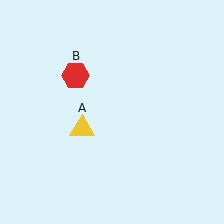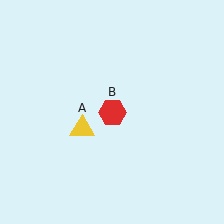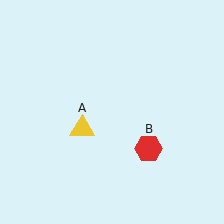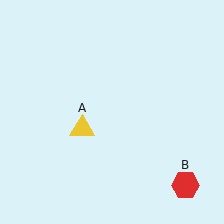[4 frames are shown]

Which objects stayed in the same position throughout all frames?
Yellow triangle (object A) remained stationary.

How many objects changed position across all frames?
1 object changed position: red hexagon (object B).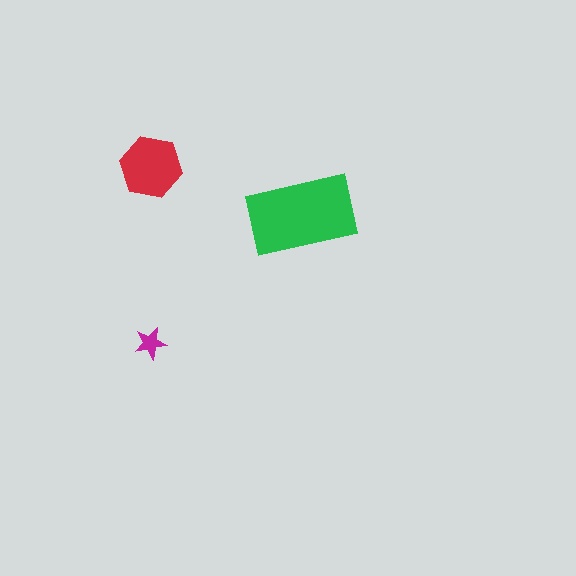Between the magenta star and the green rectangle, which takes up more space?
The green rectangle.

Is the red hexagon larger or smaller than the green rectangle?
Smaller.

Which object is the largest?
The green rectangle.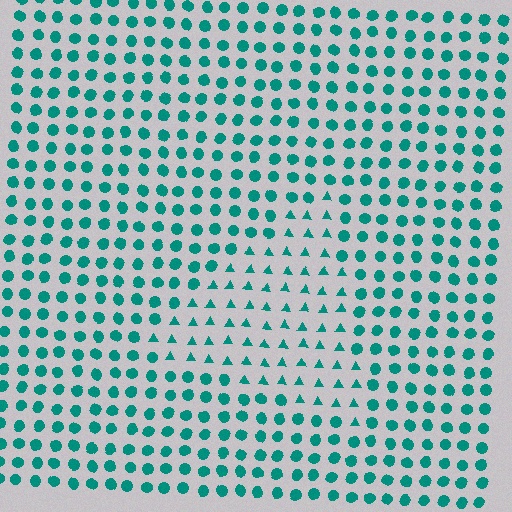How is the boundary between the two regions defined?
The boundary is defined by a change in element shape: triangles inside vs. circles outside. All elements share the same color and spacing.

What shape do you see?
I see a triangle.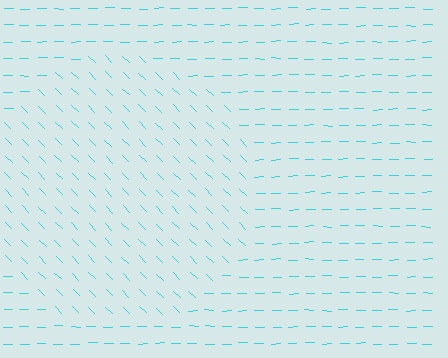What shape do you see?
I see a circle.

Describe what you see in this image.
The image is filled with small cyan line segments. A circle region in the image has lines oriented differently from the surrounding lines, creating a visible texture boundary.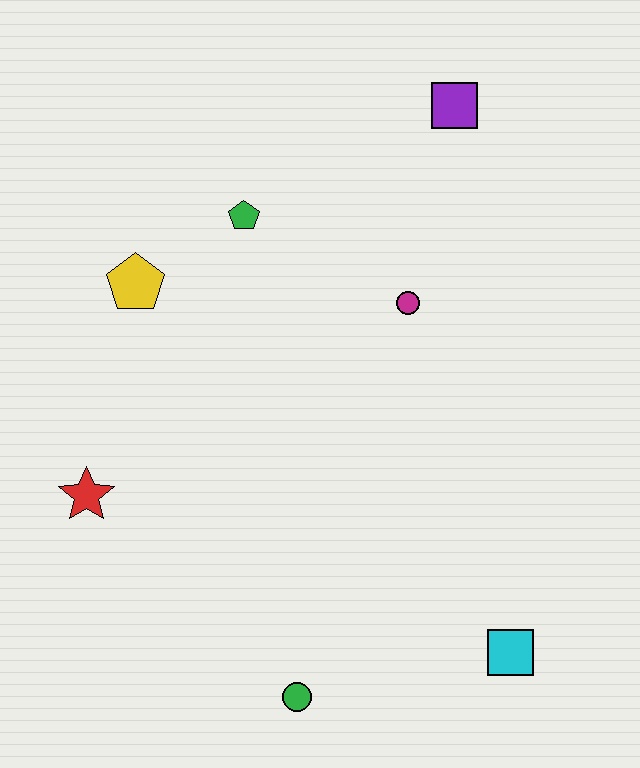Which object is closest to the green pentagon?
The yellow pentagon is closest to the green pentagon.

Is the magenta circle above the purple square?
No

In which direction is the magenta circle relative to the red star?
The magenta circle is to the right of the red star.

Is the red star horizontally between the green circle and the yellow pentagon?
No